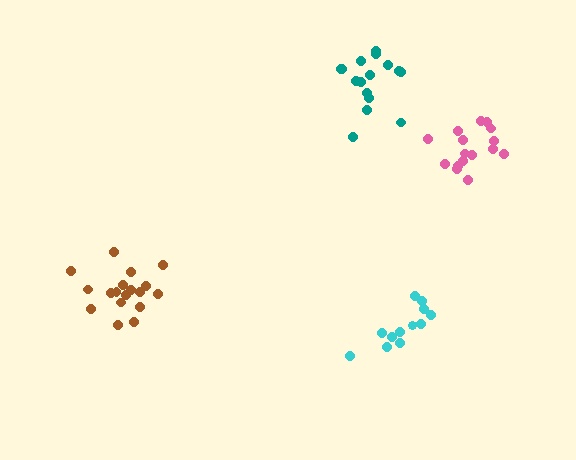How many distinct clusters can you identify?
There are 4 distinct clusters.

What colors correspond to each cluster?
The clusters are colored: teal, brown, cyan, pink.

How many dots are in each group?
Group 1: 16 dots, Group 2: 18 dots, Group 3: 12 dots, Group 4: 16 dots (62 total).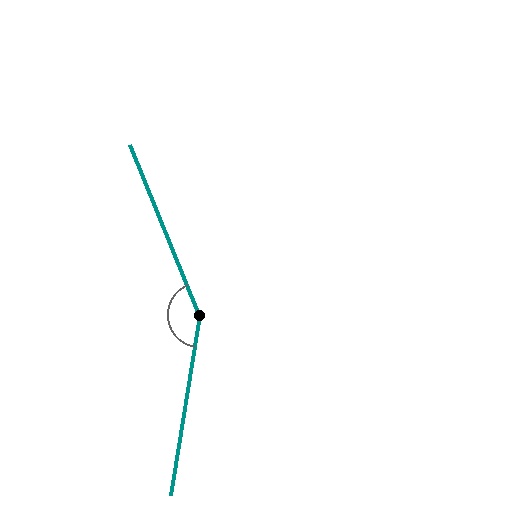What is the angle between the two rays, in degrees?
Approximately 149 degrees.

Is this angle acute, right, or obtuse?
It is obtuse.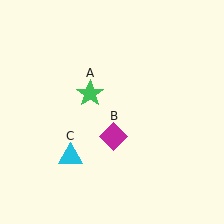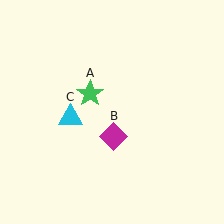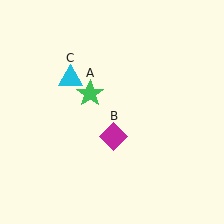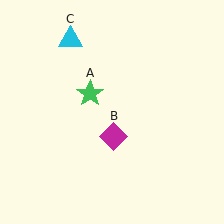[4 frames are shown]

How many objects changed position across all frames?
1 object changed position: cyan triangle (object C).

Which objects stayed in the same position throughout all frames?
Green star (object A) and magenta diamond (object B) remained stationary.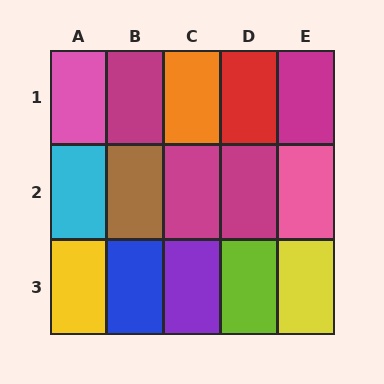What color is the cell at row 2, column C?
Magenta.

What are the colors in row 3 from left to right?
Yellow, blue, purple, lime, yellow.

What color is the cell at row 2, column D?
Magenta.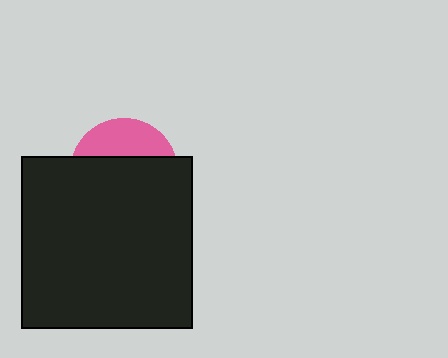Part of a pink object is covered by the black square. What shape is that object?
It is a circle.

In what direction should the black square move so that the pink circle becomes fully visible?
The black square should move down. That is the shortest direction to clear the overlap and leave the pink circle fully visible.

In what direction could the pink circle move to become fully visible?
The pink circle could move up. That would shift it out from behind the black square entirely.